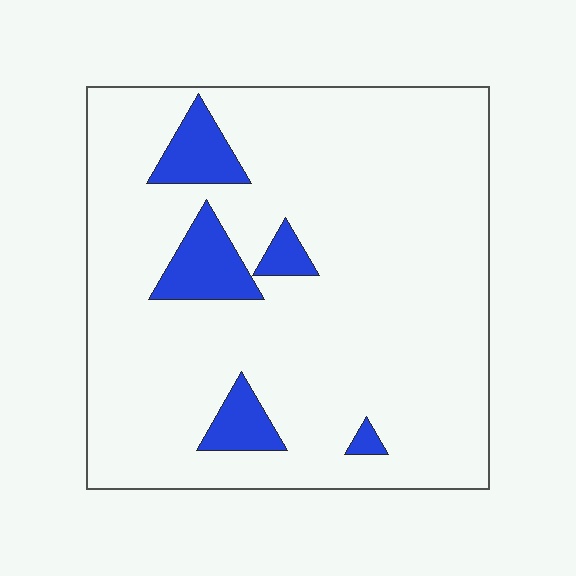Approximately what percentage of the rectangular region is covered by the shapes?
Approximately 10%.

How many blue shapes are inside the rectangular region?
5.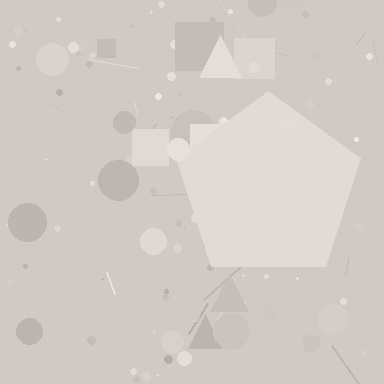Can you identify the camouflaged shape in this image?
The camouflaged shape is a pentagon.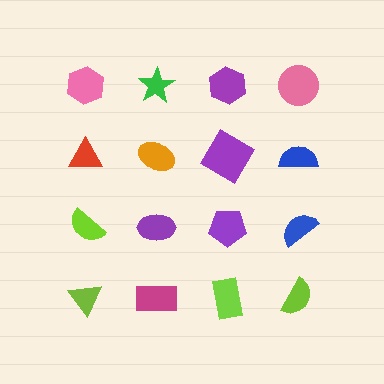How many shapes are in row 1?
4 shapes.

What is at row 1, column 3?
A purple hexagon.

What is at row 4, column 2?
A magenta rectangle.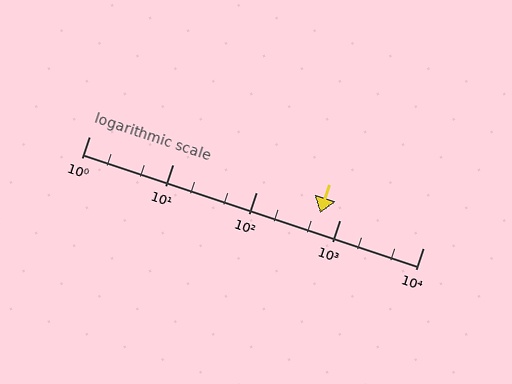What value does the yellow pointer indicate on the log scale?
The pointer indicates approximately 580.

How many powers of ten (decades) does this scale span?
The scale spans 4 decades, from 1 to 10000.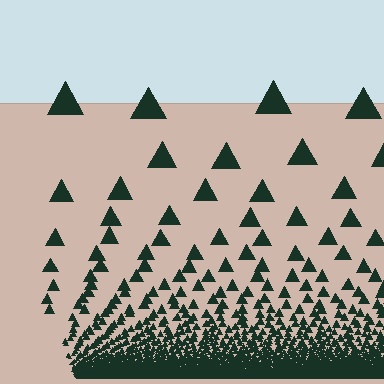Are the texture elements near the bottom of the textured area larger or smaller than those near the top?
Smaller. The gradient is inverted — elements near the bottom are smaller and denser.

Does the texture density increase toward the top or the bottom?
Density increases toward the bottom.